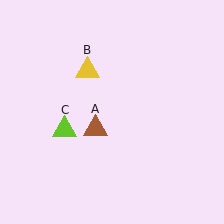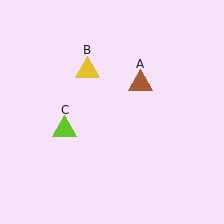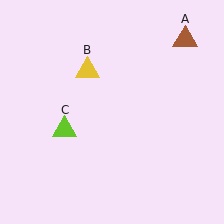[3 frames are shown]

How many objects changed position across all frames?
1 object changed position: brown triangle (object A).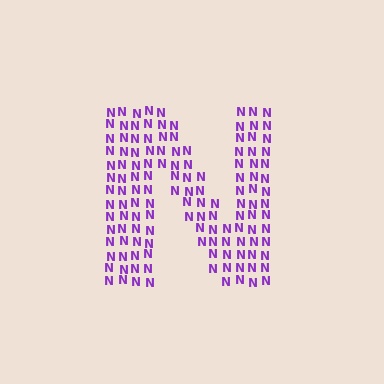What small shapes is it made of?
It is made of small letter N's.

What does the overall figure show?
The overall figure shows the letter N.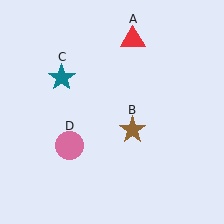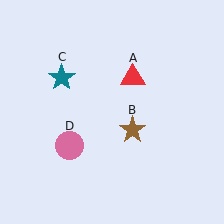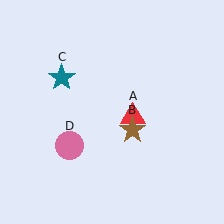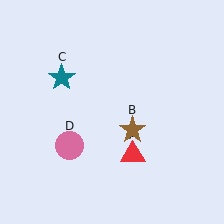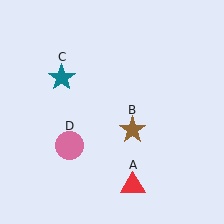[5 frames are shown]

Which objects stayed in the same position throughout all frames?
Brown star (object B) and teal star (object C) and pink circle (object D) remained stationary.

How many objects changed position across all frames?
1 object changed position: red triangle (object A).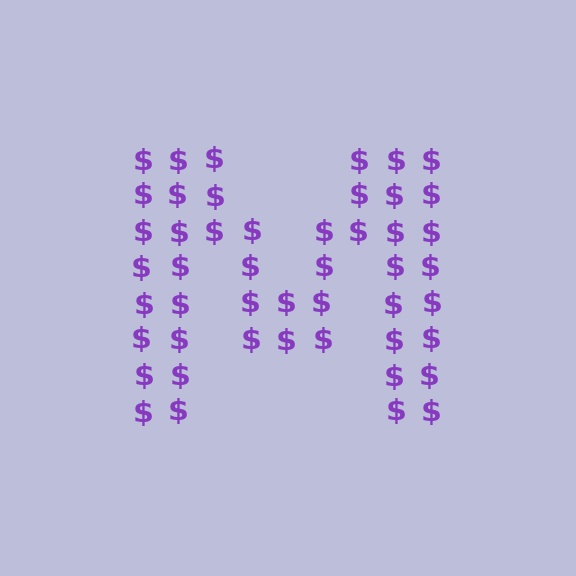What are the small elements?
The small elements are dollar signs.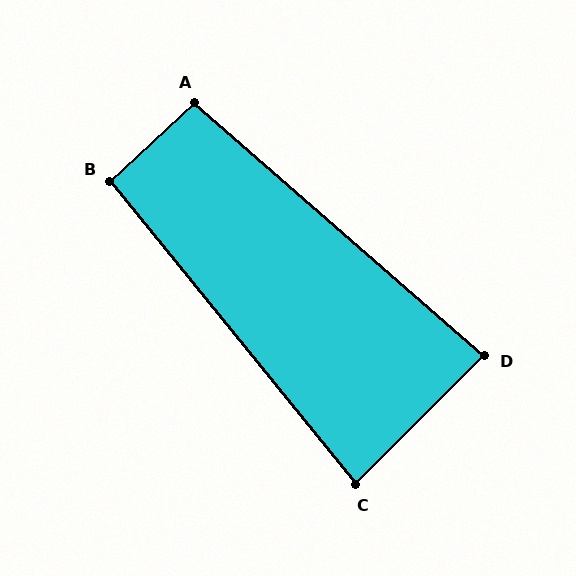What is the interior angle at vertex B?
Approximately 94 degrees (approximately right).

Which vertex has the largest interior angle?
A, at approximately 96 degrees.